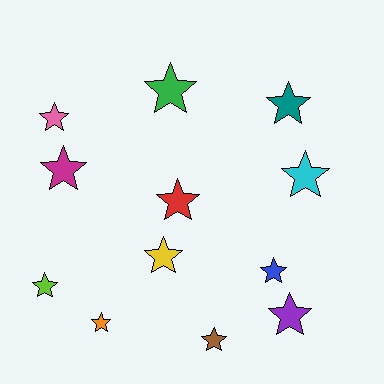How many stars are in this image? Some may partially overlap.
There are 12 stars.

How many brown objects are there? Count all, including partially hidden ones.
There is 1 brown object.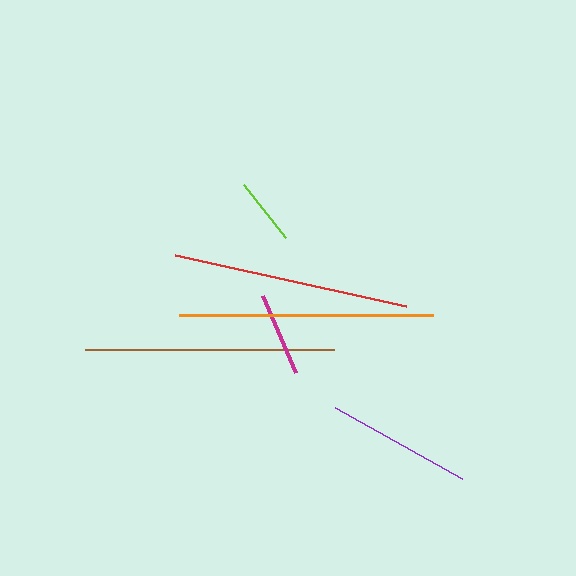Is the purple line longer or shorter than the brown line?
The brown line is longer than the purple line.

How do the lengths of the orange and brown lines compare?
The orange and brown lines are approximately the same length.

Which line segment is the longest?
The orange line is the longest at approximately 254 pixels.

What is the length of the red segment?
The red segment is approximately 236 pixels long.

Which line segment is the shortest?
The lime line is the shortest at approximately 67 pixels.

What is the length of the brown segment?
The brown segment is approximately 249 pixels long.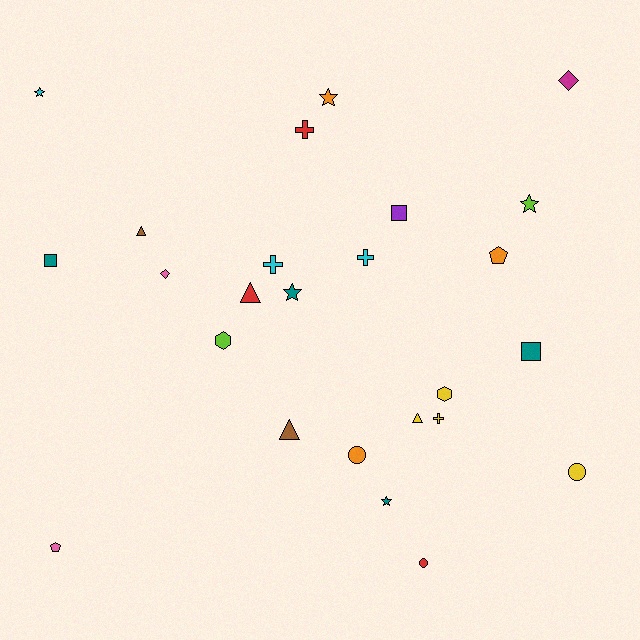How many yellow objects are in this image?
There are 4 yellow objects.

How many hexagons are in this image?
There are 2 hexagons.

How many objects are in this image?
There are 25 objects.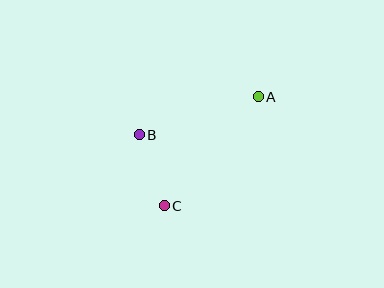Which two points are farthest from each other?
Points A and C are farthest from each other.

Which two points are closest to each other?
Points B and C are closest to each other.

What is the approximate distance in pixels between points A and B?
The distance between A and B is approximately 125 pixels.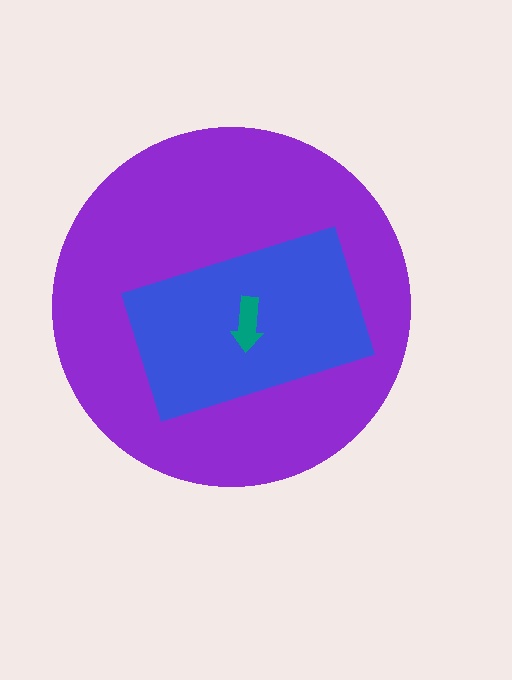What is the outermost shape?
The purple circle.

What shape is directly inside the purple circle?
The blue rectangle.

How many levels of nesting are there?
3.